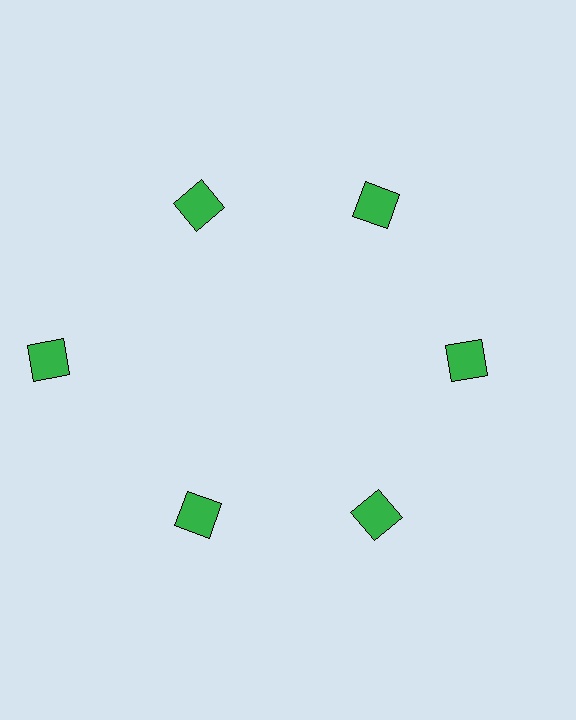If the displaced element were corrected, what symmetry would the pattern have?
It would have 6-fold rotational symmetry — the pattern would map onto itself every 60 degrees.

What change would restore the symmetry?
The symmetry would be restored by moving it inward, back onto the ring so that all 6 squares sit at equal angles and equal distance from the center.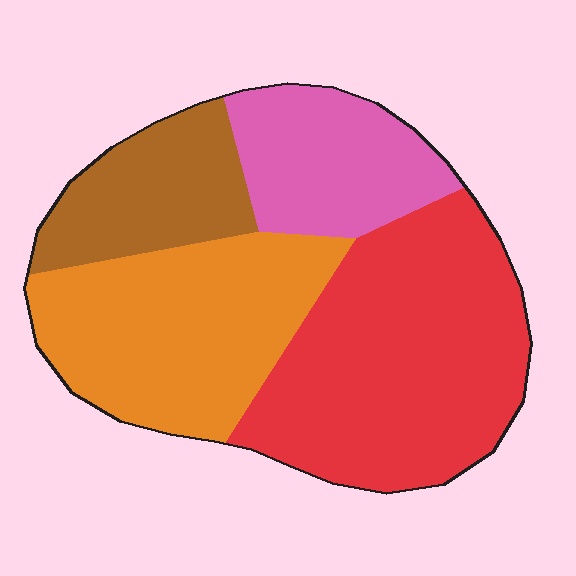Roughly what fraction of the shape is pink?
Pink covers 17% of the shape.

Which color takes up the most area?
Red, at roughly 40%.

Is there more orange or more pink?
Orange.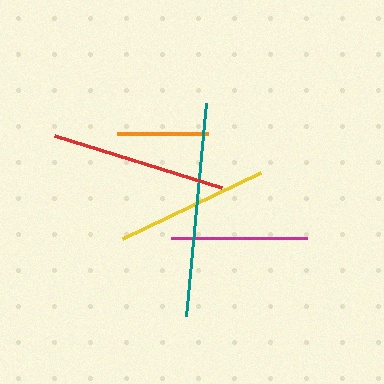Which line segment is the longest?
The teal line is the longest at approximately 214 pixels.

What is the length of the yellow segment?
The yellow segment is approximately 153 pixels long.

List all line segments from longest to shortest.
From longest to shortest: teal, red, yellow, magenta, orange.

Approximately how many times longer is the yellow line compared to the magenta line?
The yellow line is approximately 1.1 times the length of the magenta line.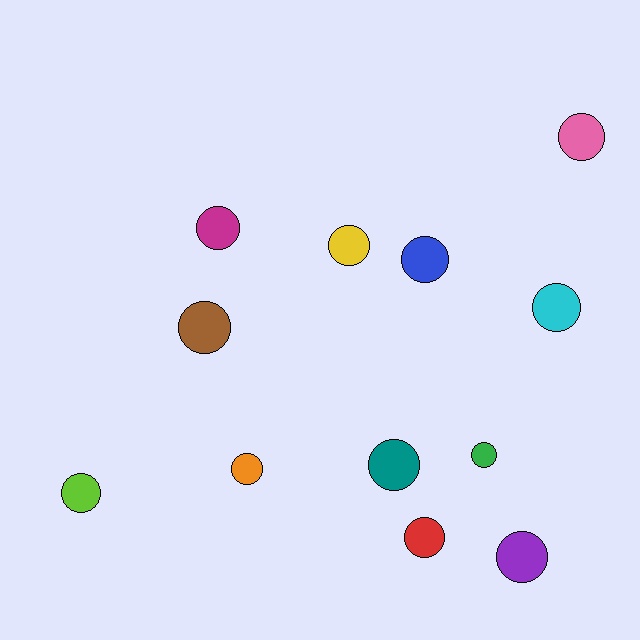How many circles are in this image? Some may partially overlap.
There are 12 circles.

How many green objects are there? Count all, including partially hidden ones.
There is 1 green object.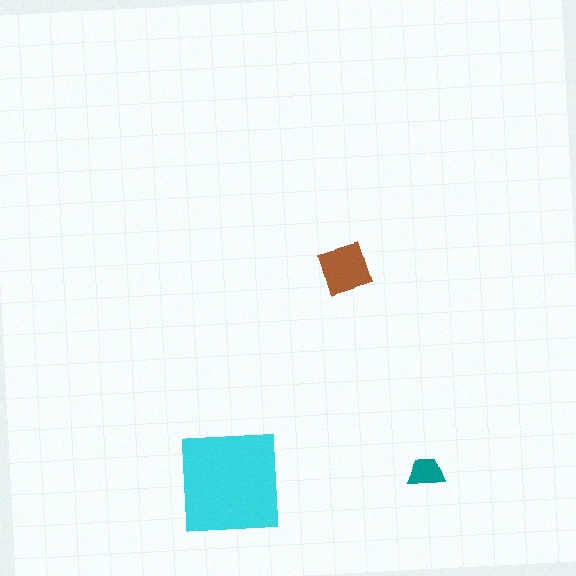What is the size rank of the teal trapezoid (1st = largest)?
3rd.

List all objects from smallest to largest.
The teal trapezoid, the brown diamond, the cyan square.